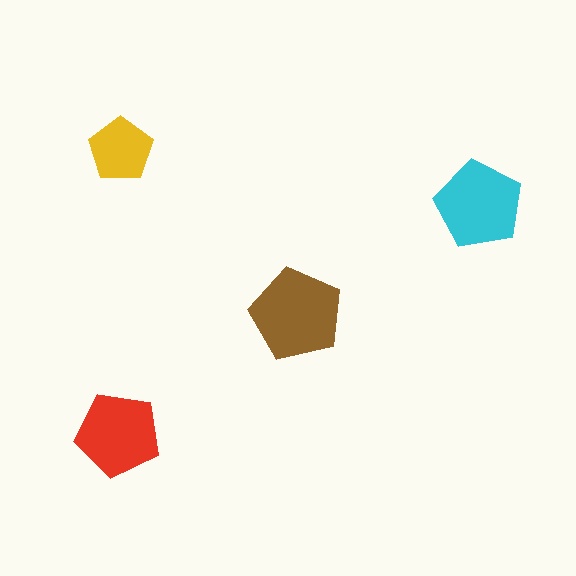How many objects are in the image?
There are 4 objects in the image.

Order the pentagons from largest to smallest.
the brown one, the cyan one, the red one, the yellow one.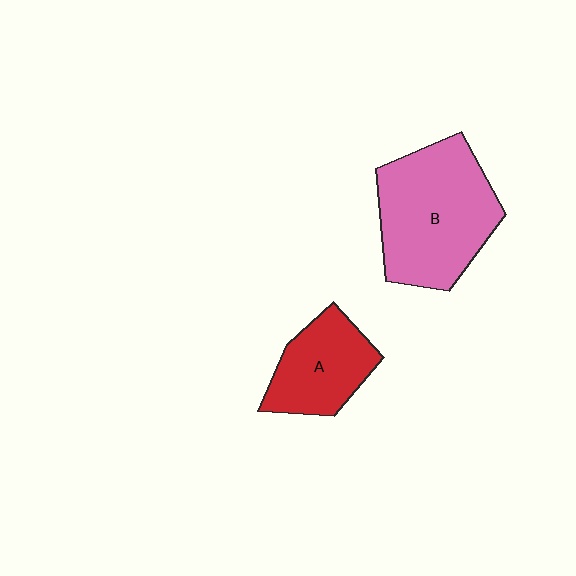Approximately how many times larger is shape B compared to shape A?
Approximately 1.7 times.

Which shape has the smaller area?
Shape A (red).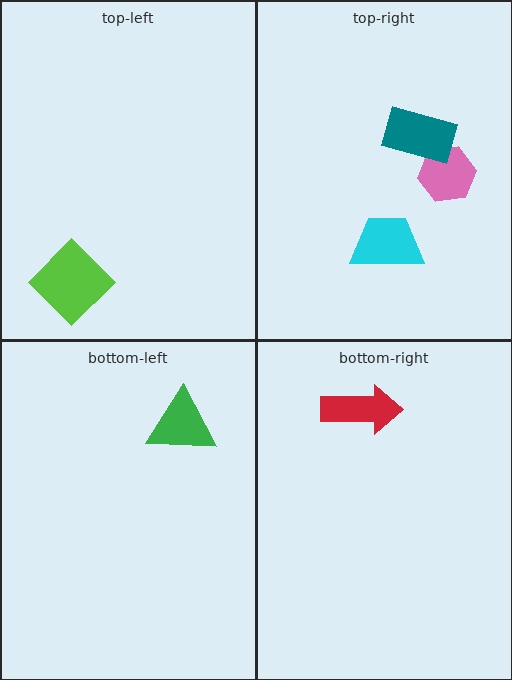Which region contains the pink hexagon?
The top-right region.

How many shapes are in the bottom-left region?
1.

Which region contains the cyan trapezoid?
The top-right region.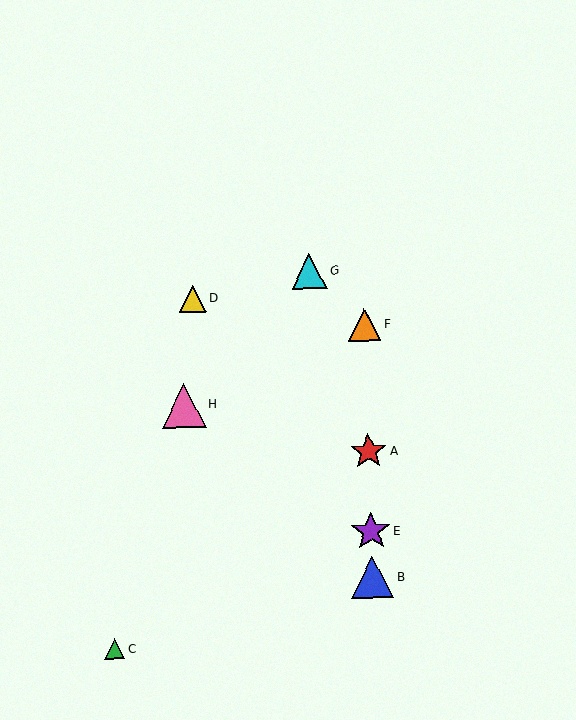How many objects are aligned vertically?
4 objects (A, B, E, F) are aligned vertically.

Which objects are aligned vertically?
Objects A, B, E, F are aligned vertically.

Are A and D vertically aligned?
No, A is at x≈368 and D is at x≈193.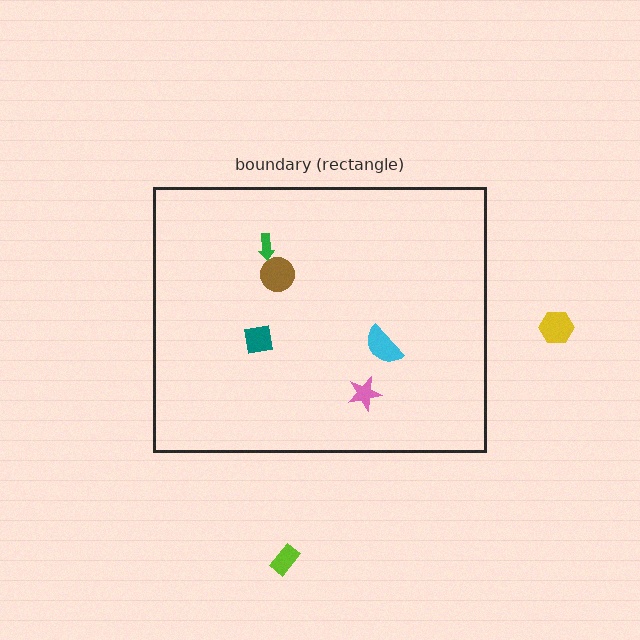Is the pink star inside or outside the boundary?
Inside.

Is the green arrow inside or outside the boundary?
Inside.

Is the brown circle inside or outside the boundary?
Inside.